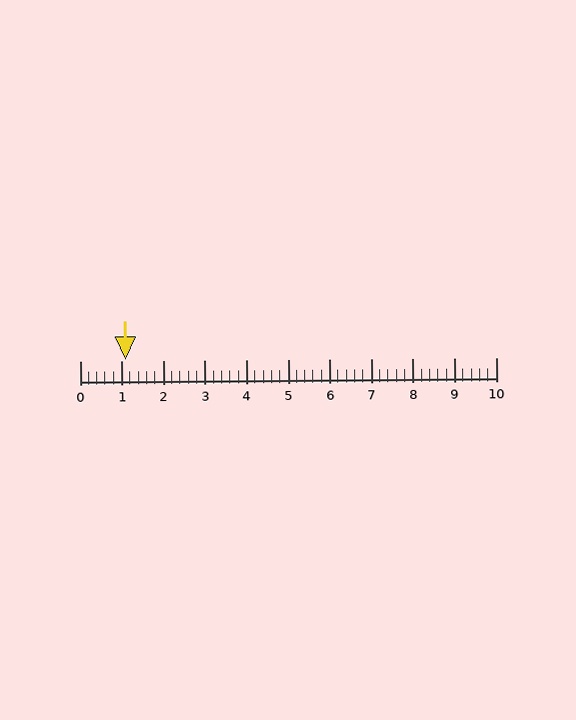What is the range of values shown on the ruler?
The ruler shows values from 0 to 10.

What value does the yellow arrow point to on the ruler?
The yellow arrow points to approximately 1.1.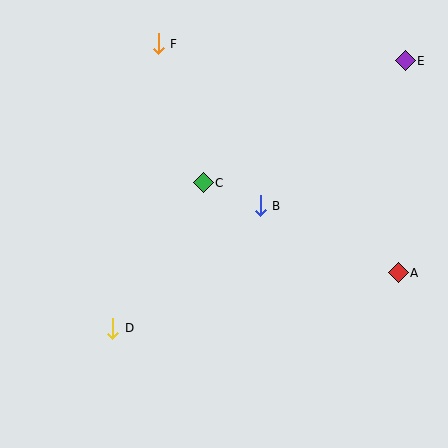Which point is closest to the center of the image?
Point B at (260, 206) is closest to the center.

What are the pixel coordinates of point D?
Point D is at (113, 328).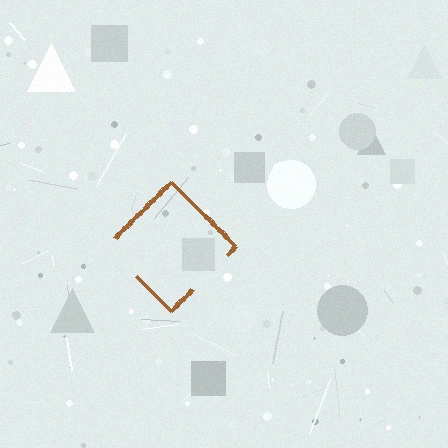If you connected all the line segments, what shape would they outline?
They would outline a diamond.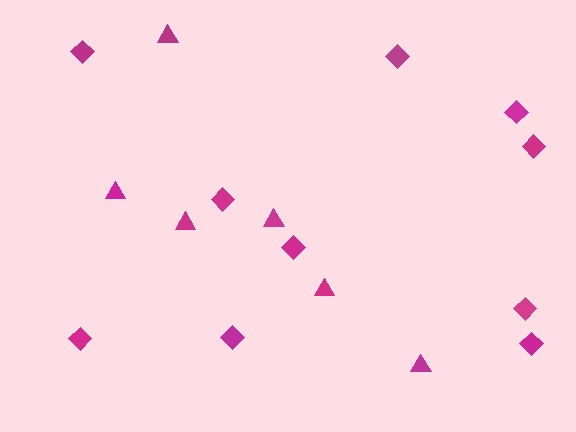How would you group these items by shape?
There are 2 groups: one group of triangles (6) and one group of diamonds (10).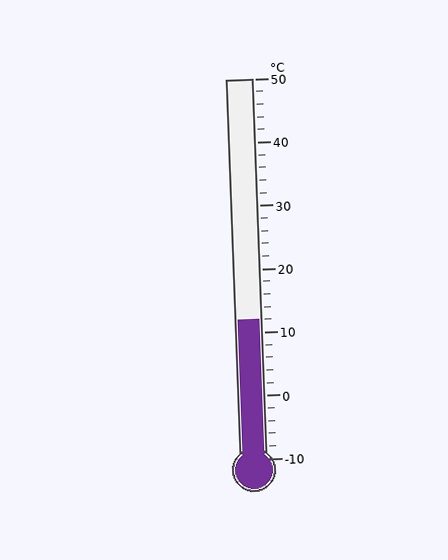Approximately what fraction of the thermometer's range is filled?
The thermometer is filled to approximately 35% of its range.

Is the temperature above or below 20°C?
The temperature is below 20°C.